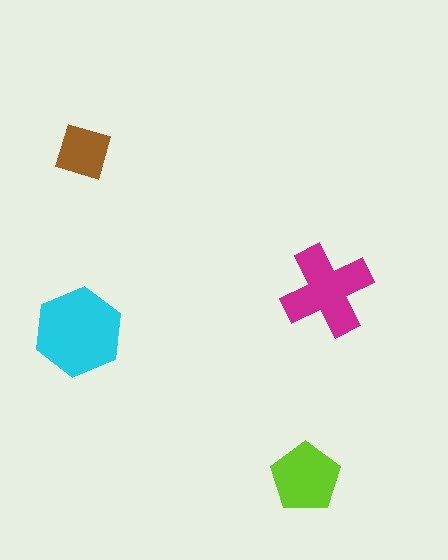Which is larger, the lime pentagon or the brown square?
The lime pentagon.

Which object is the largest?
The cyan hexagon.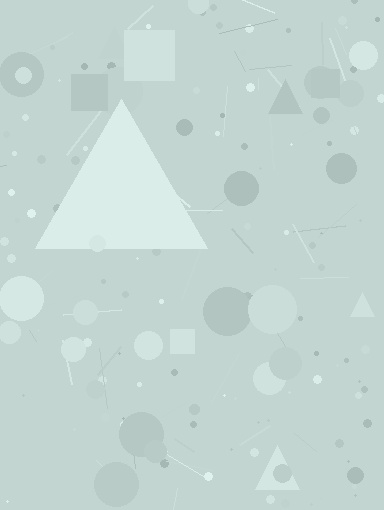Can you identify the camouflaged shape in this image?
The camouflaged shape is a triangle.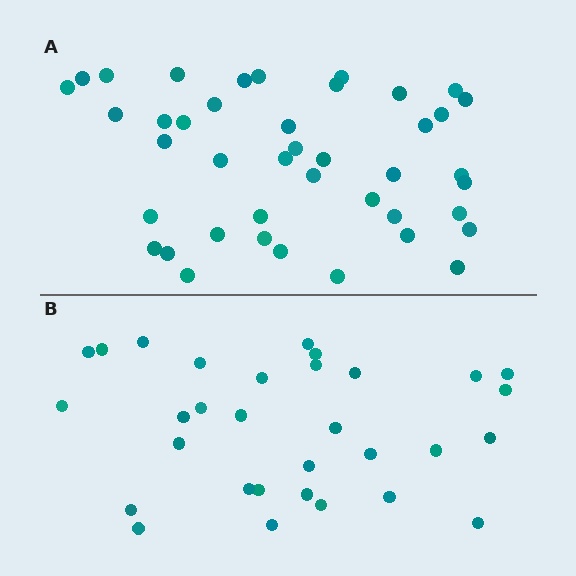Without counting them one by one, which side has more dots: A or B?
Region A (the top region) has more dots.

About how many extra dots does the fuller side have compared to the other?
Region A has roughly 12 or so more dots than region B.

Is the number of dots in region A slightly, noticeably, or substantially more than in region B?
Region A has noticeably more, but not dramatically so. The ratio is roughly 1.4 to 1.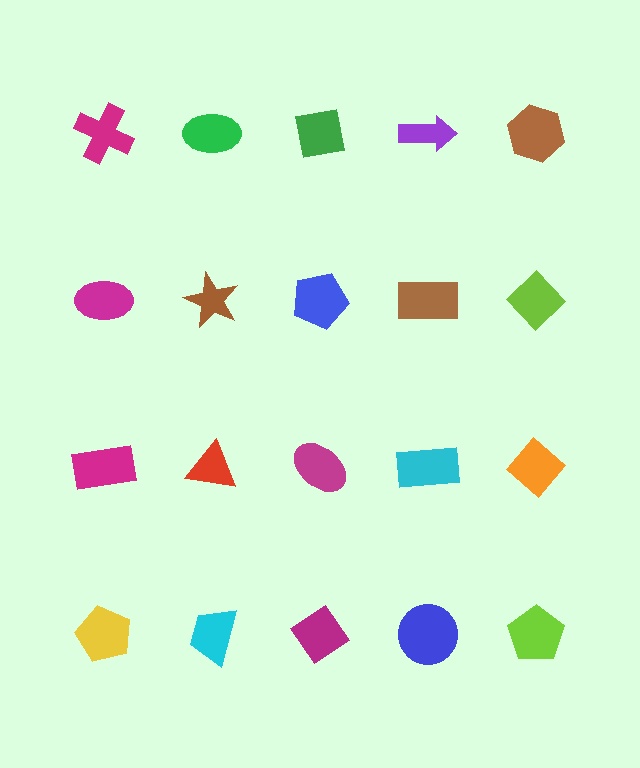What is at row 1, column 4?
A purple arrow.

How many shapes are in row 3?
5 shapes.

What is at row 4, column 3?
A magenta diamond.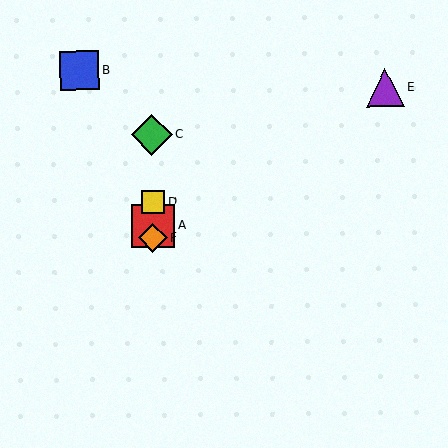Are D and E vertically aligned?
No, D is at x≈153 and E is at x≈385.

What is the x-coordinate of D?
Object D is at x≈153.